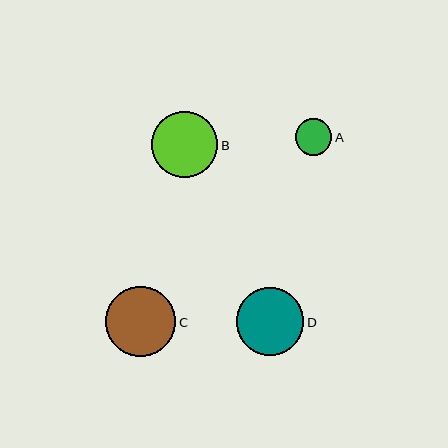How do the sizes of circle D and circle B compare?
Circle D and circle B are approximately the same size.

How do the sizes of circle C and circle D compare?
Circle C and circle D are approximately the same size.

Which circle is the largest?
Circle C is the largest with a size of approximately 70 pixels.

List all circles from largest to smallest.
From largest to smallest: C, D, B, A.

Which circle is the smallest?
Circle A is the smallest with a size of approximately 37 pixels.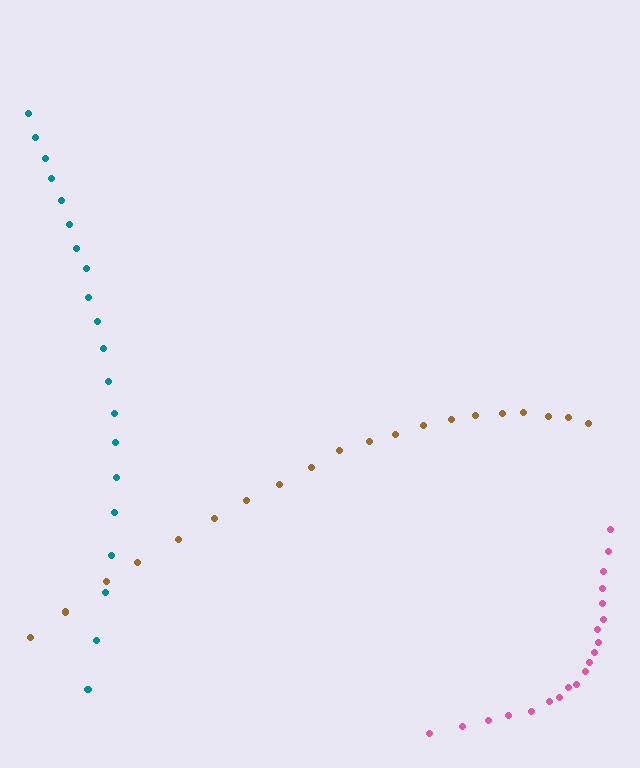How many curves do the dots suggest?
There are 3 distinct paths.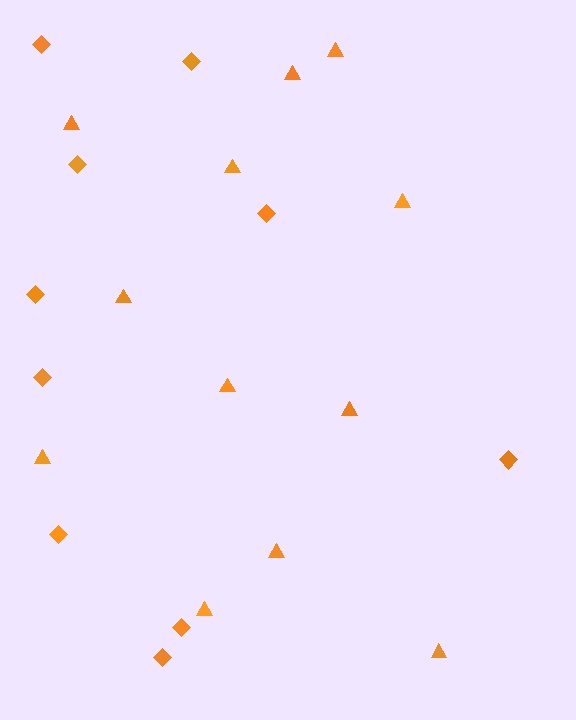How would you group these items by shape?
There are 2 groups: one group of triangles (12) and one group of diamonds (10).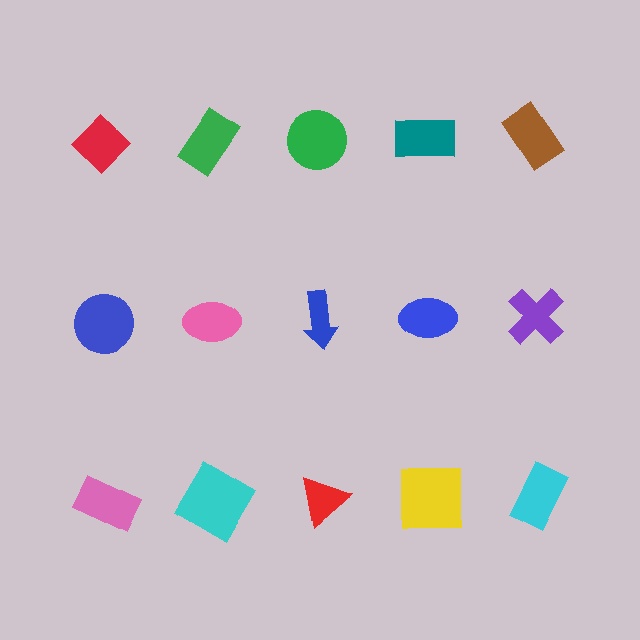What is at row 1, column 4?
A teal rectangle.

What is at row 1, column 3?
A green circle.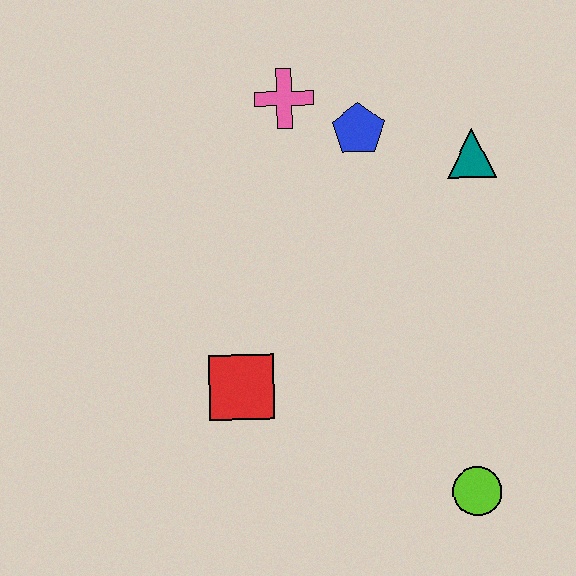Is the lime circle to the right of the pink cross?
Yes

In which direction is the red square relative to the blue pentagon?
The red square is below the blue pentagon.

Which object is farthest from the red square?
The teal triangle is farthest from the red square.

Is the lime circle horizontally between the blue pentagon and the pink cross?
No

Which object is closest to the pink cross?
The blue pentagon is closest to the pink cross.